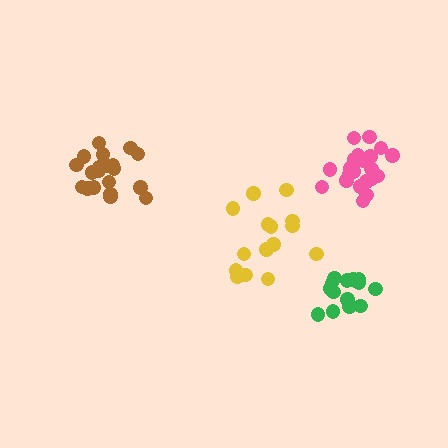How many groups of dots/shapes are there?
There are 4 groups.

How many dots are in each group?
Group 1: 15 dots, Group 2: 21 dots, Group 3: 21 dots, Group 4: 15 dots (72 total).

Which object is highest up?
The pink cluster is topmost.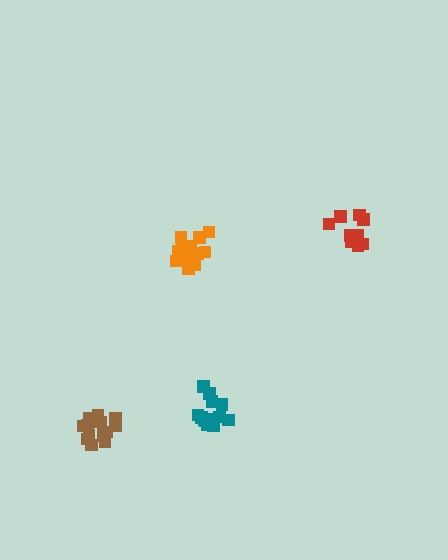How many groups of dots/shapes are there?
There are 4 groups.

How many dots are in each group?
Group 1: 10 dots, Group 2: 13 dots, Group 3: 16 dots, Group 4: 15 dots (54 total).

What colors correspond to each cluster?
The clusters are colored: red, teal, brown, orange.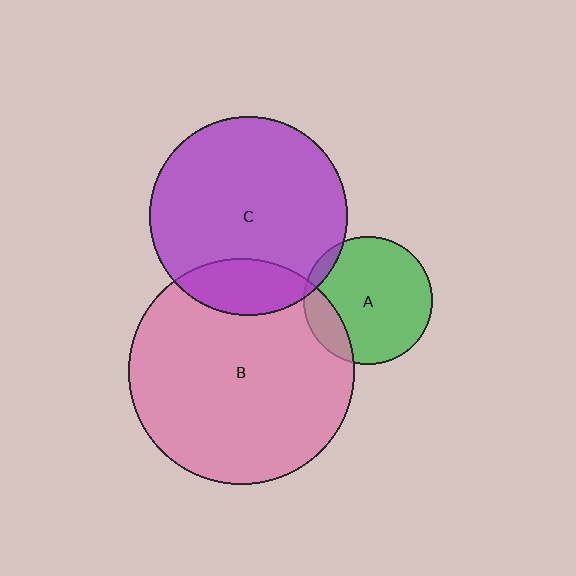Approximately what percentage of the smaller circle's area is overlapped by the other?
Approximately 20%.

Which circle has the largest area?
Circle B (pink).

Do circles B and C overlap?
Yes.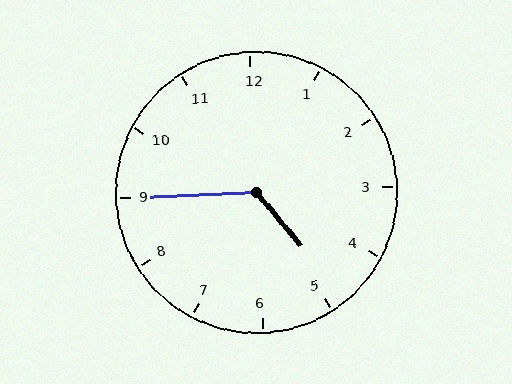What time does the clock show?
4:45.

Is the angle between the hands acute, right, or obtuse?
It is obtuse.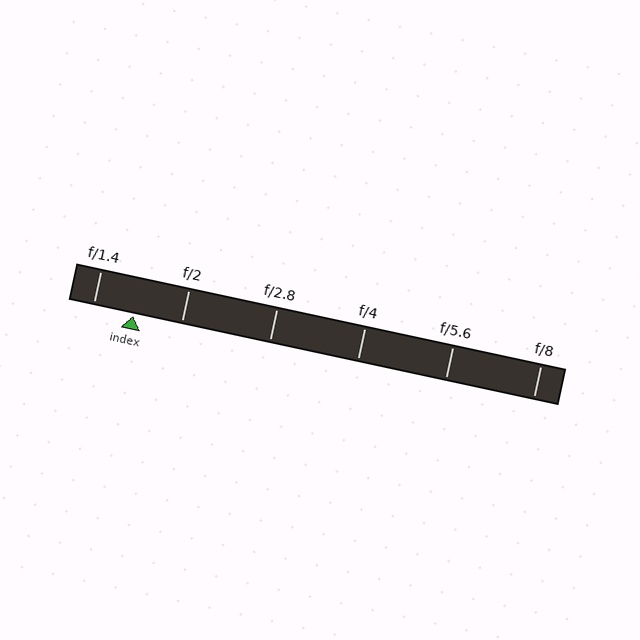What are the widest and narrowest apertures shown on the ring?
The widest aperture shown is f/1.4 and the narrowest is f/8.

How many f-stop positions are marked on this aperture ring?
There are 6 f-stop positions marked.